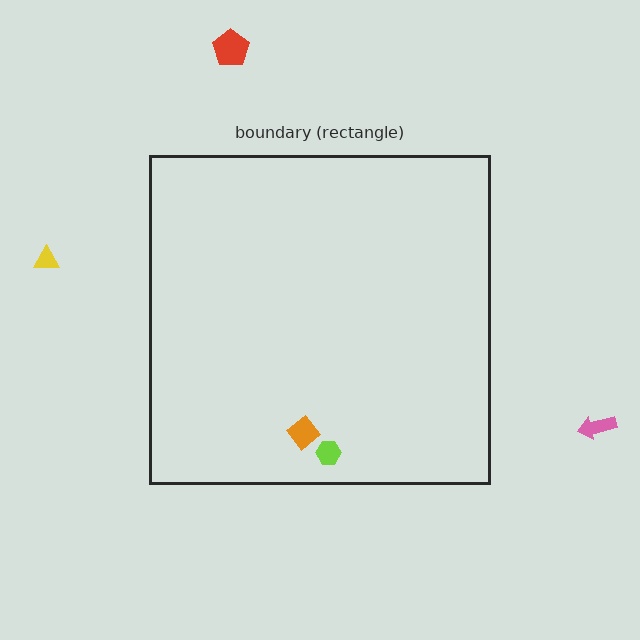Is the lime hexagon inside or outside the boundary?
Inside.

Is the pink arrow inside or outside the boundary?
Outside.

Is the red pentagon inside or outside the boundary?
Outside.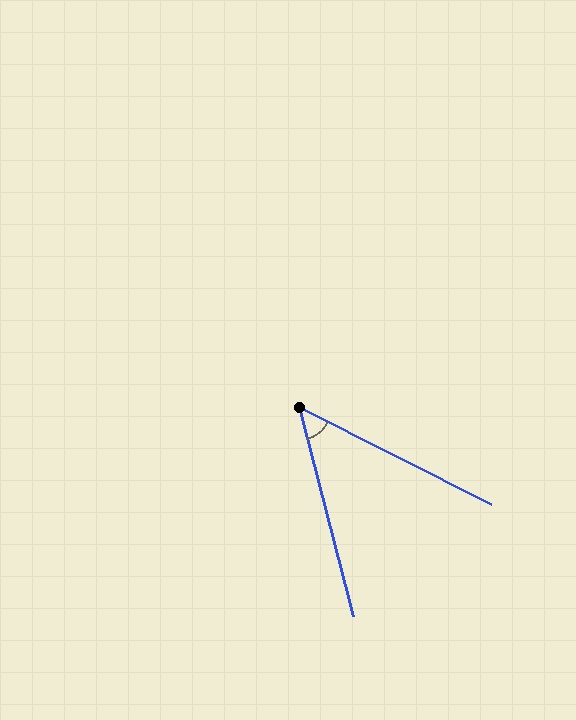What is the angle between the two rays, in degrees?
Approximately 49 degrees.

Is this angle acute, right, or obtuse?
It is acute.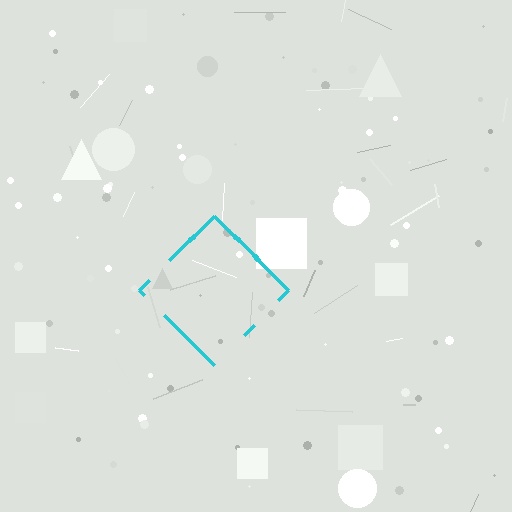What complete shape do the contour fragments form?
The contour fragments form a diamond.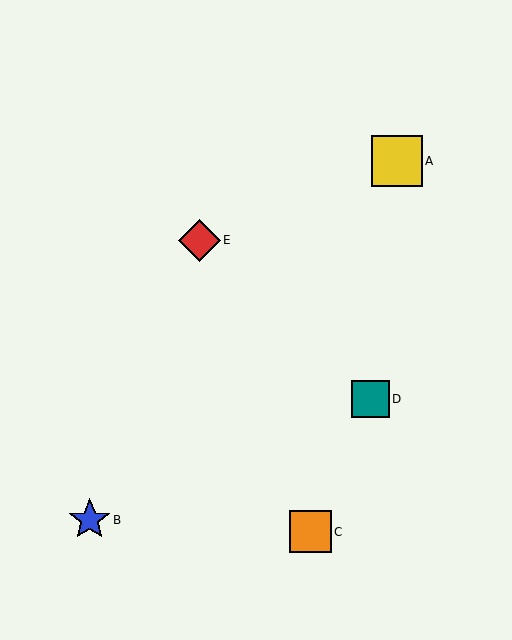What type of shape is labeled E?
Shape E is a red diamond.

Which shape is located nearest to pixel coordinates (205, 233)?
The red diamond (labeled E) at (199, 240) is nearest to that location.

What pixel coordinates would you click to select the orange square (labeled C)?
Click at (310, 532) to select the orange square C.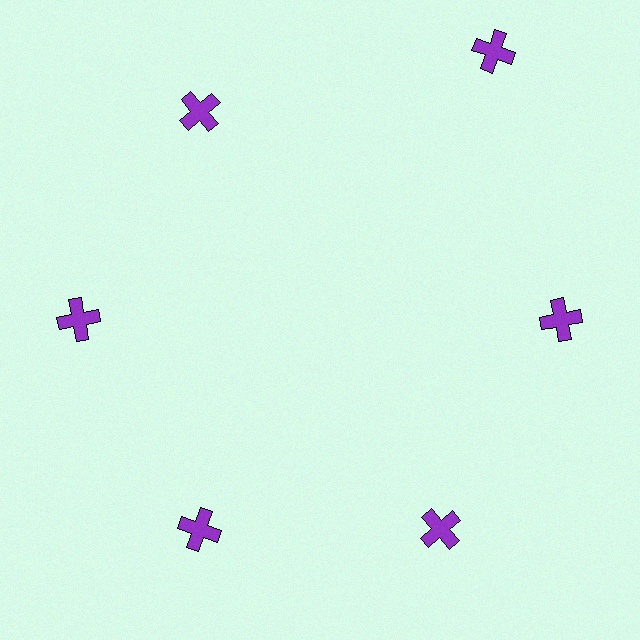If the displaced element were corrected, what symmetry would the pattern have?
It would have 6-fold rotational symmetry — the pattern would map onto itself every 60 degrees.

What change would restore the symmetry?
The symmetry would be restored by moving it inward, back onto the ring so that all 6 crosses sit at equal angles and equal distance from the center.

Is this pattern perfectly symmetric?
No. The 6 purple crosses are arranged in a ring, but one element near the 1 o'clock position is pushed outward from the center, breaking the 6-fold rotational symmetry.